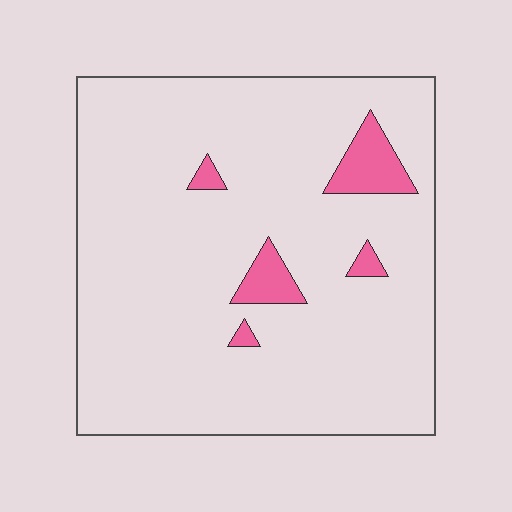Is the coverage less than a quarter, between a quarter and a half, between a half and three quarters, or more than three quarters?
Less than a quarter.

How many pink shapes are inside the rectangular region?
5.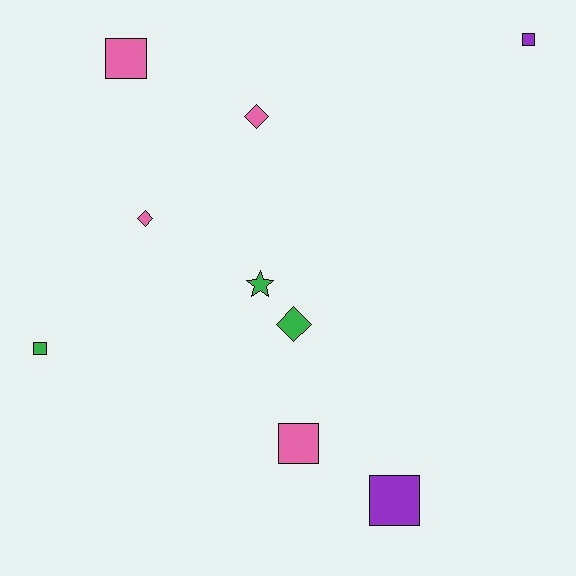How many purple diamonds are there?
There are no purple diamonds.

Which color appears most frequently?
Pink, with 4 objects.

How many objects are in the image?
There are 9 objects.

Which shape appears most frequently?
Square, with 5 objects.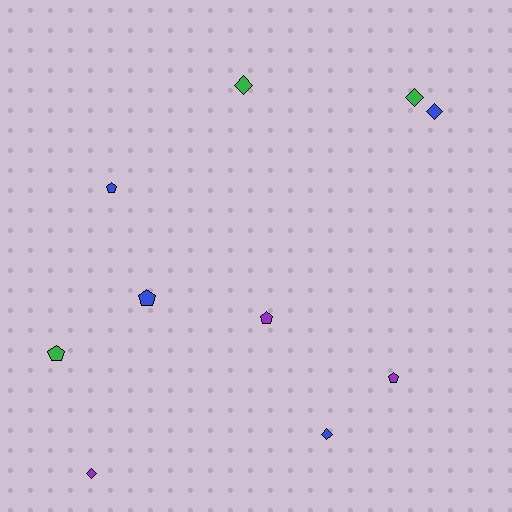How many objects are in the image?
There are 10 objects.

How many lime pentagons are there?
There are no lime pentagons.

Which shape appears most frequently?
Diamond, with 5 objects.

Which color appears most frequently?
Blue, with 4 objects.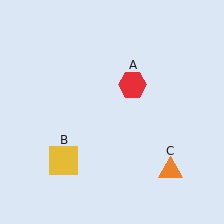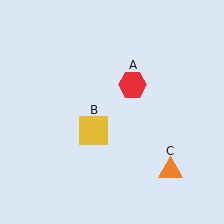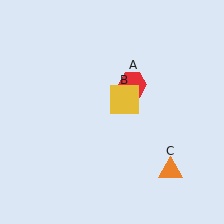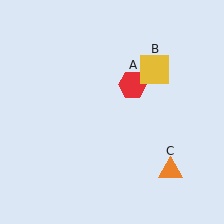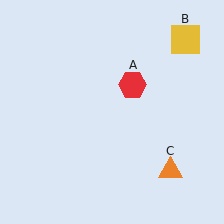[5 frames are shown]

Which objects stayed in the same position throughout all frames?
Red hexagon (object A) and orange triangle (object C) remained stationary.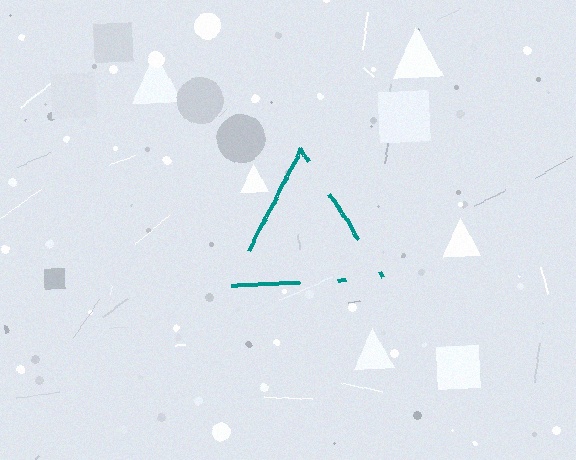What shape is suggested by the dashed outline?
The dashed outline suggests a triangle.